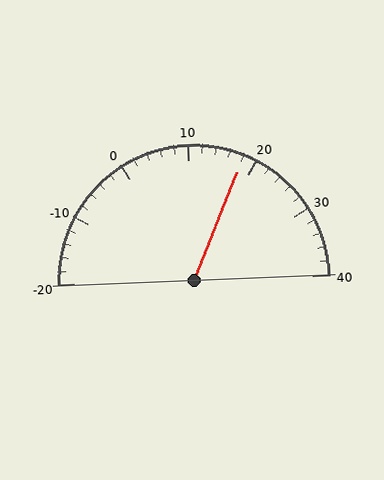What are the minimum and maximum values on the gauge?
The gauge ranges from -20 to 40.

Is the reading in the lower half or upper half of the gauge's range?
The reading is in the upper half of the range (-20 to 40).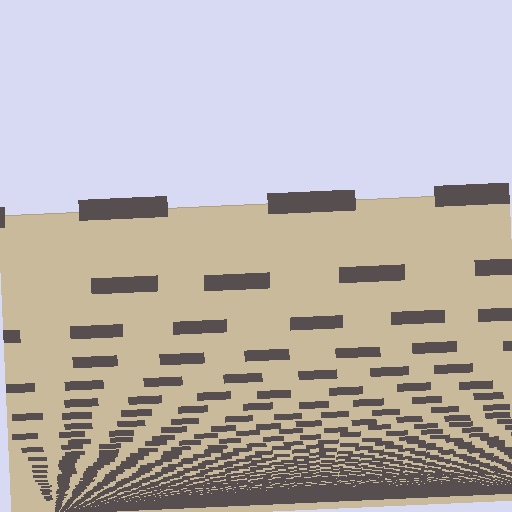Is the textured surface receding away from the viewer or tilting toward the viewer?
The surface appears to tilt toward the viewer. Texture elements get larger and sparser toward the top.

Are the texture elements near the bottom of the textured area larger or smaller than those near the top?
Smaller. The gradient is inverted — elements near the bottom are smaller and denser.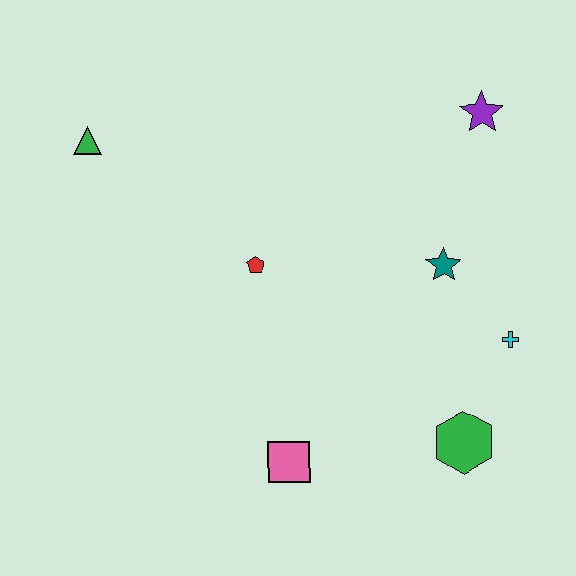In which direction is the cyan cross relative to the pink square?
The cyan cross is to the right of the pink square.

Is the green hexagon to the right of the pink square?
Yes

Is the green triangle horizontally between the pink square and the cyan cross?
No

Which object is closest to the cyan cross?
The teal star is closest to the cyan cross.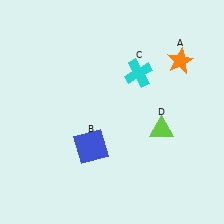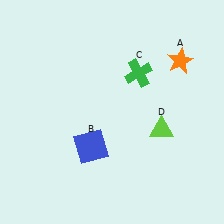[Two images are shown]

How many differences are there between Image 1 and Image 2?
There is 1 difference between the two images.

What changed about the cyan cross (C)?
In Image 1, C is cyan. In Image 2, it changed to green.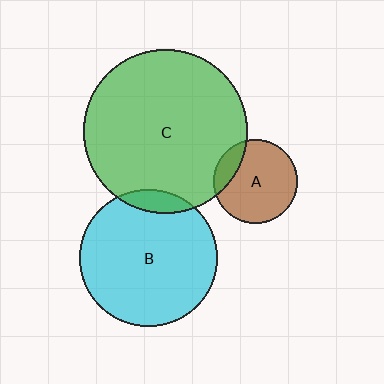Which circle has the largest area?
Circle C (green).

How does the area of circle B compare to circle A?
Approximately 2.7 times.